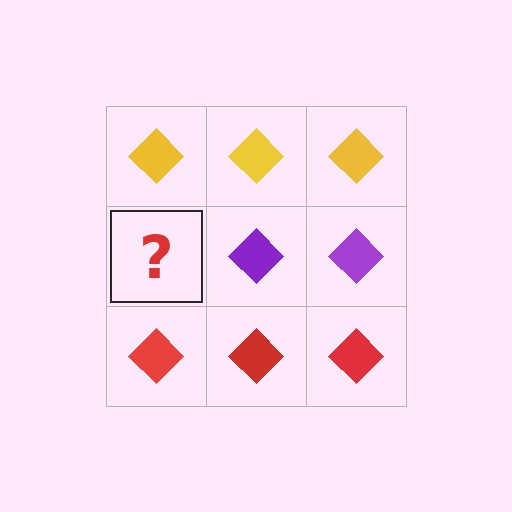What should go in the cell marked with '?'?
The missing cell should contain a purple diamond.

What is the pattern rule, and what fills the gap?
The rule is that each row has a consistent color. The gap should be filled with a purple diamond.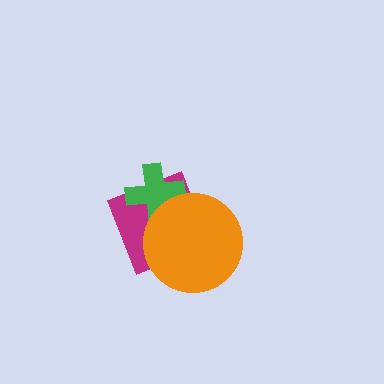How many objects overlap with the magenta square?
2 objects overlap with the magenta square.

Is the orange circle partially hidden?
No, no other shape covers it.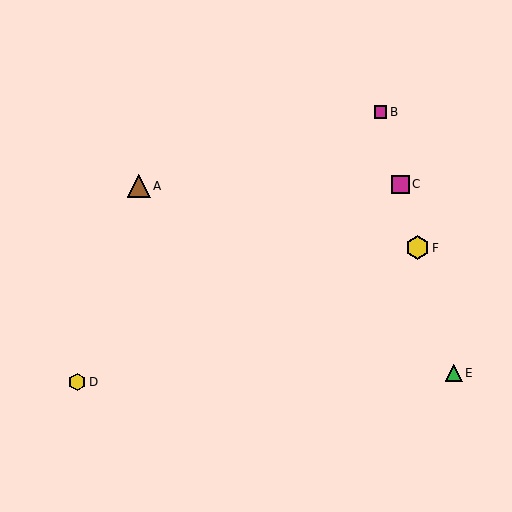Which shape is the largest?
The yellow hexagon (labeled F) is the largest.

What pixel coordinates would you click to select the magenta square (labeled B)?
Click at (380, 112) to select the magenta square B.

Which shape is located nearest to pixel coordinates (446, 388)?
The green triangle (labeled E) at (454, 373) is nearest to that location.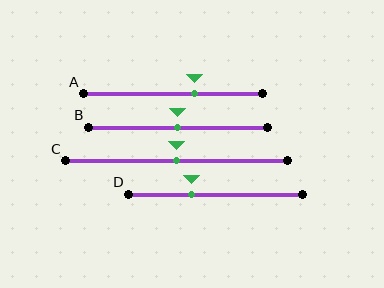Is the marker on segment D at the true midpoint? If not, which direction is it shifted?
No, the marker on segment D is shifted to the left by about 14% of the segment length.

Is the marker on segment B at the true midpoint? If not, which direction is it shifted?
Yes, the marker on segment B is at the true midpoint.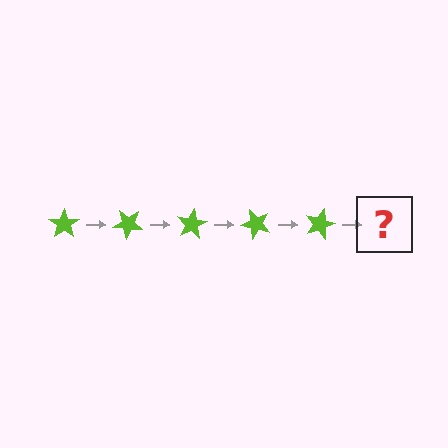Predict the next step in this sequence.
The next step is a lime star rotated 200 degrees.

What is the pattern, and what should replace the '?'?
The pattern is that the star rotates 40 degrees each step. The '?' should be a lime star rotated 200 degrees.